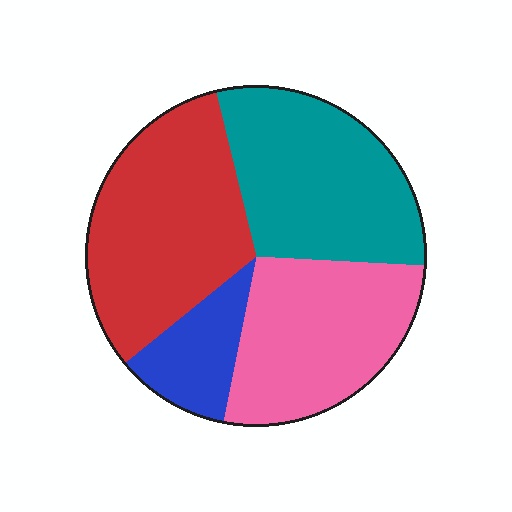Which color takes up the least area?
Blue, at roughly 10%.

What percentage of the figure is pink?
Pink covers around 25% of the figure.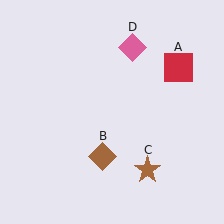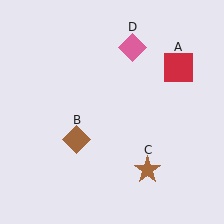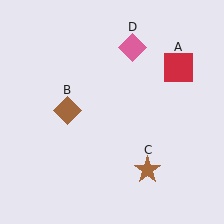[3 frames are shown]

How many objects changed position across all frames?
1 object changed position: brown diamond (object B).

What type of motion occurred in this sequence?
The brown diamond (object B) rotated clockwise around the center of the scene.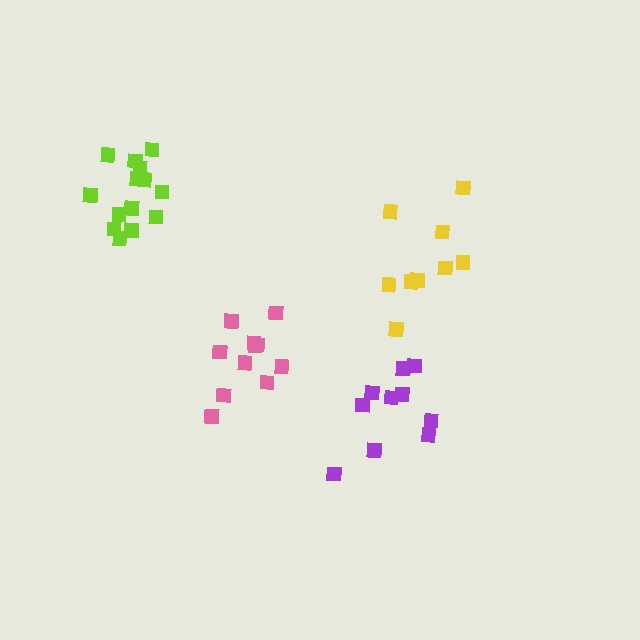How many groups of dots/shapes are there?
There are 4 groups.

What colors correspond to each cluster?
The clusters are colored: yellow, purple, lime, pink.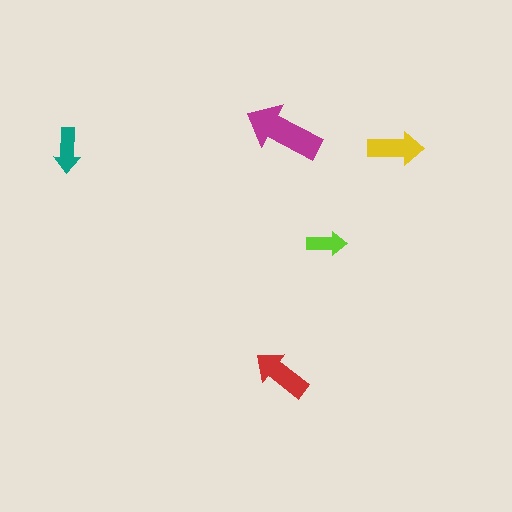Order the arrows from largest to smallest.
the magenta one, the red one, the yellow one, the teal one, the lime one.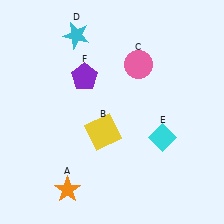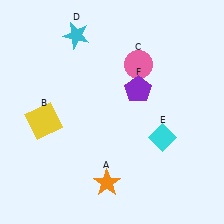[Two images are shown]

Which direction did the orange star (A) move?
The orange star (A) moved right.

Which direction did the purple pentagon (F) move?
The purple pentagon (F) moved right.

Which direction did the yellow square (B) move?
The yellow square (B) moved left.